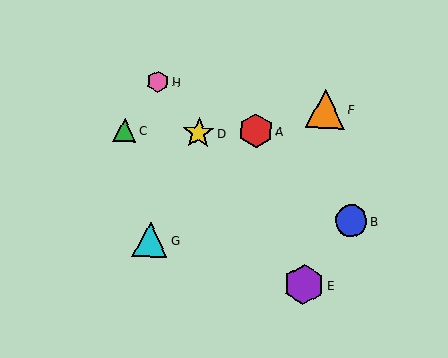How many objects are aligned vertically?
2 objects (G, H) are aligned vertically.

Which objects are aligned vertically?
Objects G, H are aligned vertically.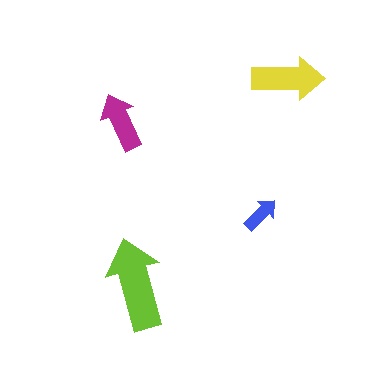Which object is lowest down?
The lime arrow is bottommost.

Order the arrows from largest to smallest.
the lime one, the yellow one, the magenta one, the blue one.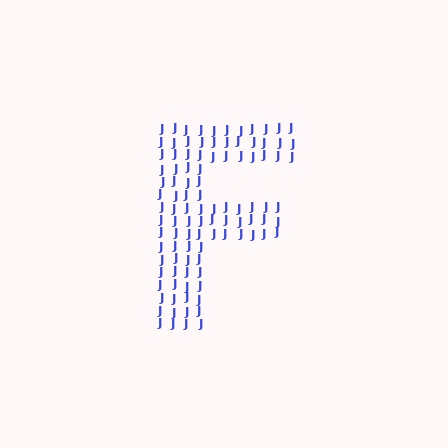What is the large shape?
The large shape is the letter F.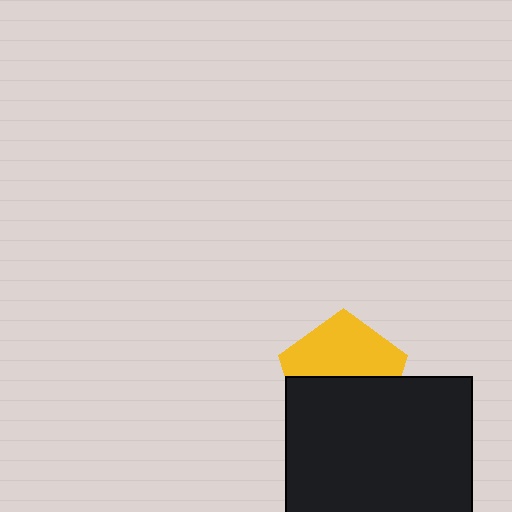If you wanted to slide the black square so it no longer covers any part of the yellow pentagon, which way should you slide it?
Slide it down — that is the most direct way to separate the two shapes.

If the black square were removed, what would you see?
You would see the complete yellow pentagon.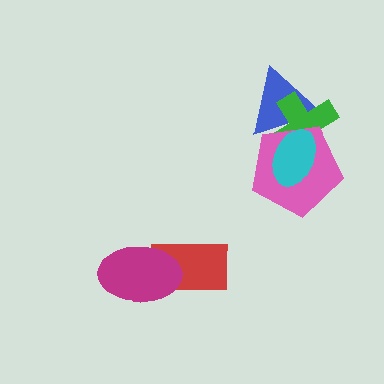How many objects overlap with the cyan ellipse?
3 objects overlap with the cyan ellipse.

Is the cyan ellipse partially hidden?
No, no other shape covers it.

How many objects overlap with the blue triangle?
3 objects overlap with the blue triangle.